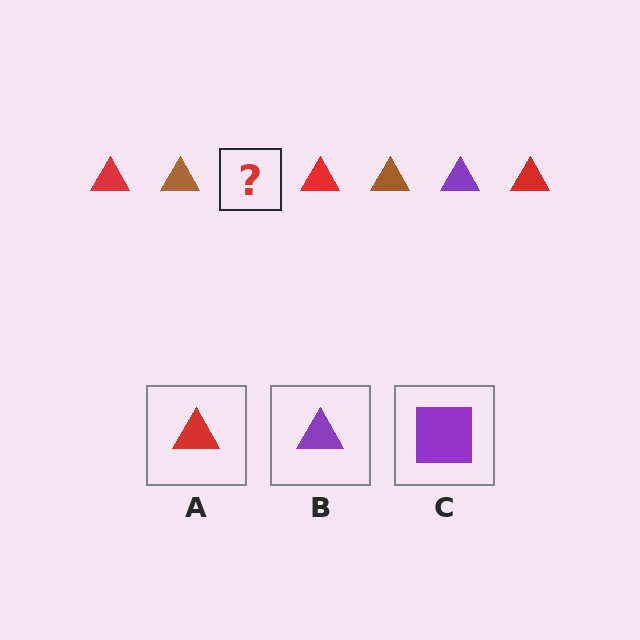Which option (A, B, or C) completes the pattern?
B.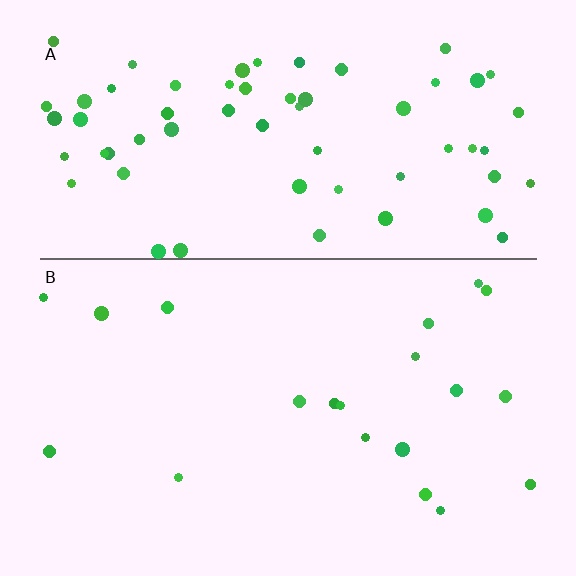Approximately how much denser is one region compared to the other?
Approximately 3.2× — region A over region B.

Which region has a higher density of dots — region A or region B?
A (the top).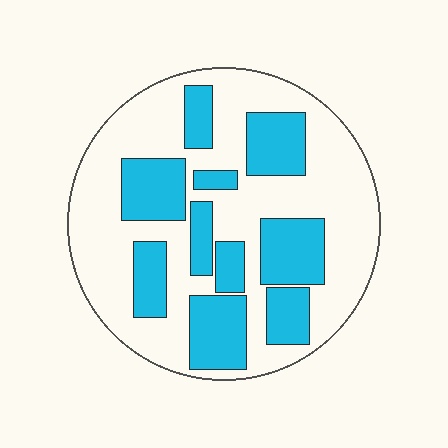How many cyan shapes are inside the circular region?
10.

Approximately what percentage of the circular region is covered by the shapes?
Approximately 35%.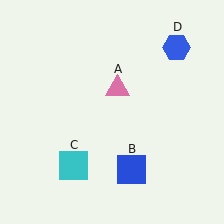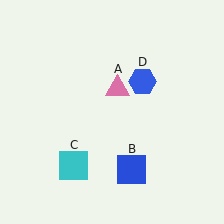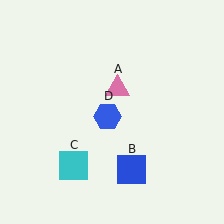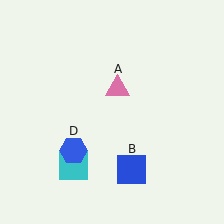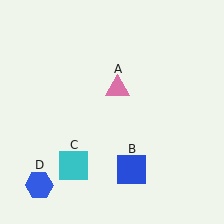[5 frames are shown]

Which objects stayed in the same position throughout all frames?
Pink triangle (object A) and blue square (object B) and cyan square (object C) remained stationary.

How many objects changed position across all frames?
1 object changed position: blue hexagon (object D).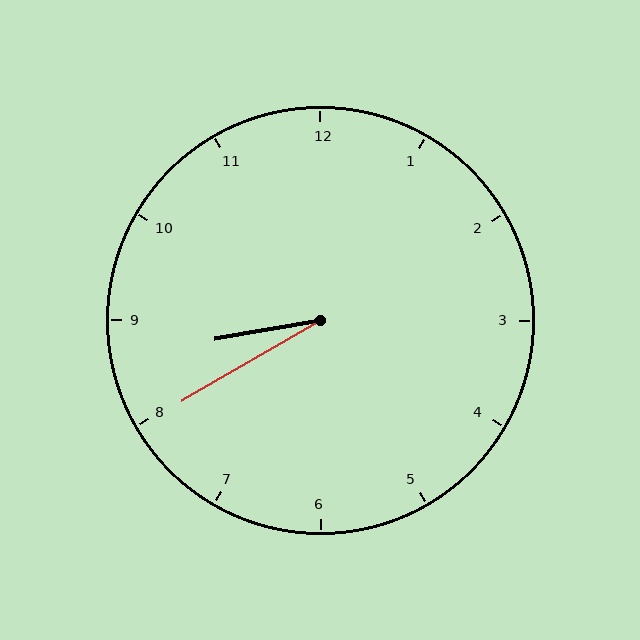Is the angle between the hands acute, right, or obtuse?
It is acute.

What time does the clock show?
8:40.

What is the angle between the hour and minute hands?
Approximately 20 degrees.